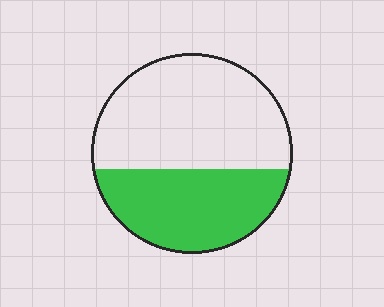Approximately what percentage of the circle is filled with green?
Approximately 40%.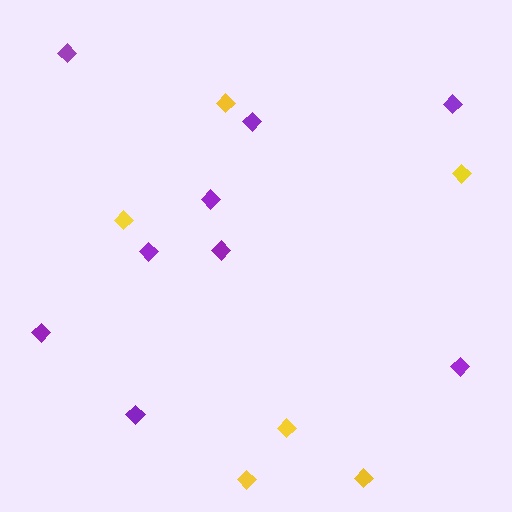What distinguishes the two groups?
There are 2 groups: one group of yellow diamonds (6) and one group of purple diamonds (9).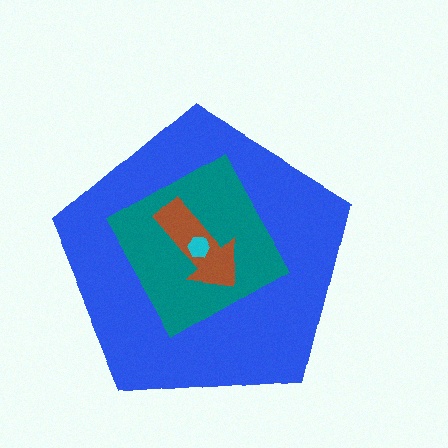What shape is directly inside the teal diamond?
The brown arrow.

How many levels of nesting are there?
4.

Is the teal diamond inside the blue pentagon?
Yes.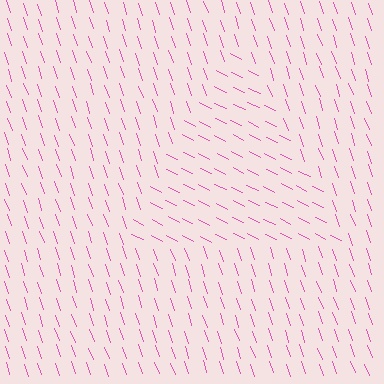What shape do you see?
I see a triangle.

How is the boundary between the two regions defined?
The boundary is defined purely by a change in line orientation (approximately 45 degrees difference). All lines are the same color and thickness.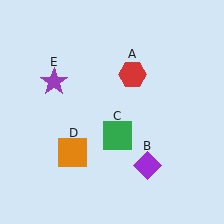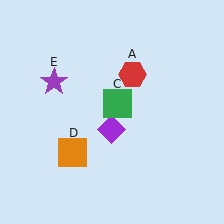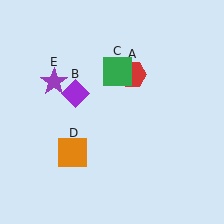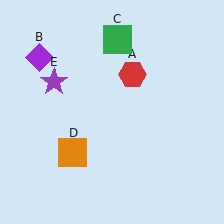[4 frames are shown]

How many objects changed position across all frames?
2 objects changed position: purple diamond (object B), green square (object C).